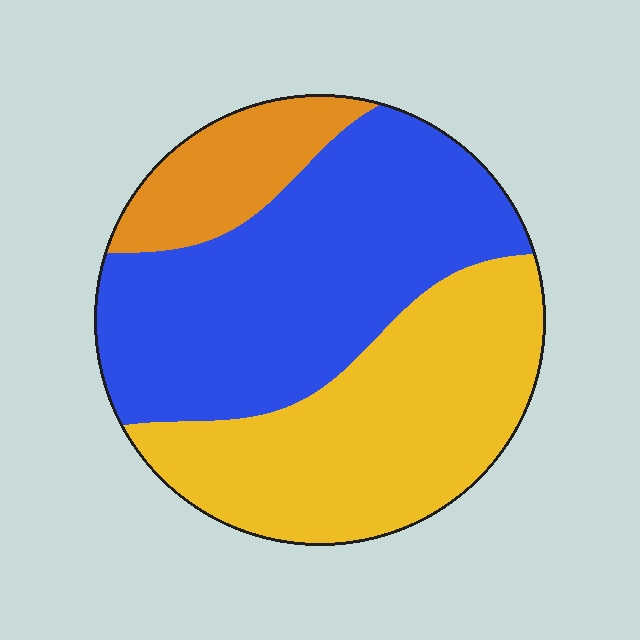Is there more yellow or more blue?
Blue.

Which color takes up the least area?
Orange, at roughly 15%.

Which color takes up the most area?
Blue, at roughly 45%.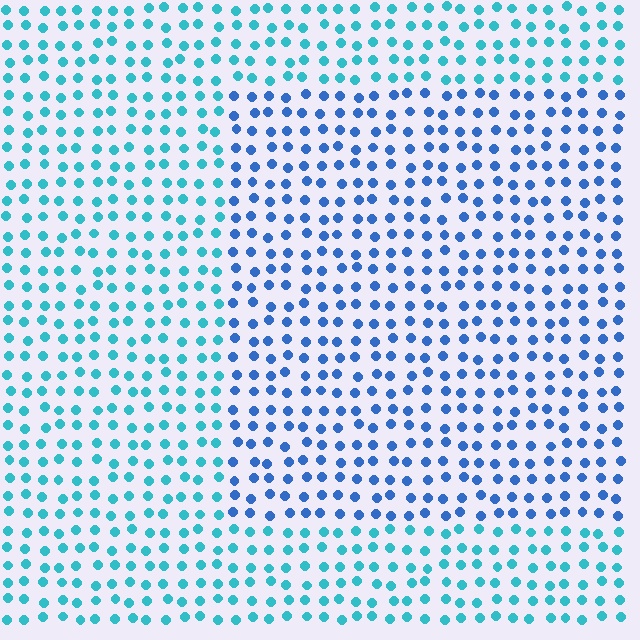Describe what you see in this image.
The image is filled with small cyan elements in a uniform arrangement. A rectangle-shaped region is visible where the elements are tinted to a slightly different hue, forming a subtle color boundary.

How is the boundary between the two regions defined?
The boundary is defined purely by a slight shift in hue (about 33 degrees). Spacing, size, and orientation are identical on both sides.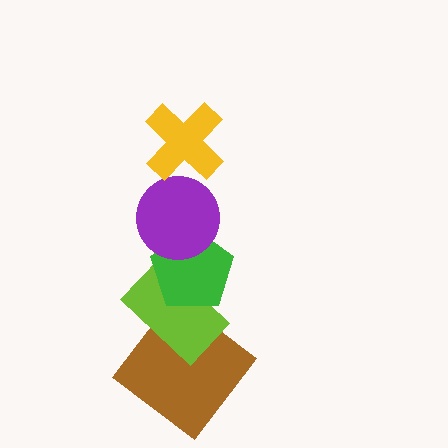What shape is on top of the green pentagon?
The purple circle is on top of the green pentagon.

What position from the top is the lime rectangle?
The lime rectangle is 4th from the top.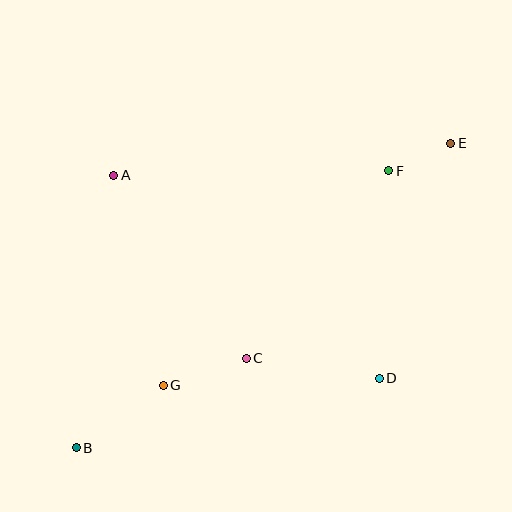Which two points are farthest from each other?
Points B and E are farthest from each other.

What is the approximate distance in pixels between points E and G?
The distance between E and G is approximately 376 pixels.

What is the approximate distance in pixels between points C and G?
The distance between C and G is approximately 87 pixels.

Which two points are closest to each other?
Points E and F are closest to each other.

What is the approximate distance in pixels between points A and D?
The distance between A and D is approximately 334 pixels.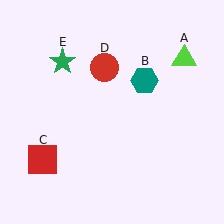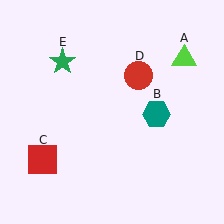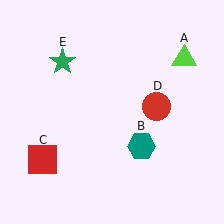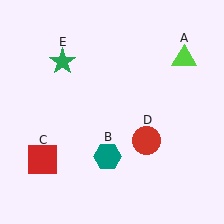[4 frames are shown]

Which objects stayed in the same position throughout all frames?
Lime triangle (object A) and red square (object C) and green star (object E) remained stationary.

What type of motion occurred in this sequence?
The teal hexagon (object B), red circle (object D) rotated clockwise around the center of the scene.